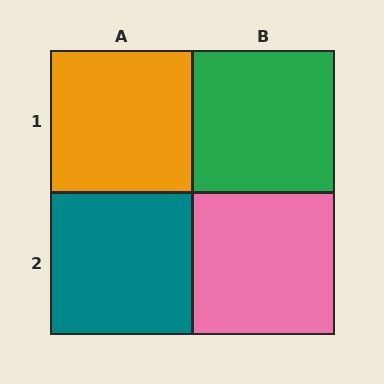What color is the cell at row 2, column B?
Pink.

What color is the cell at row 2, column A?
Teal.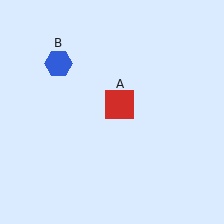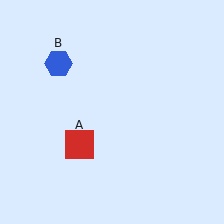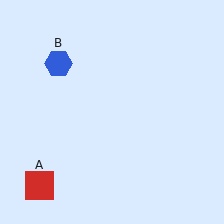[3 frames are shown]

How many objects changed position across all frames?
1 object changed position: red square (object A).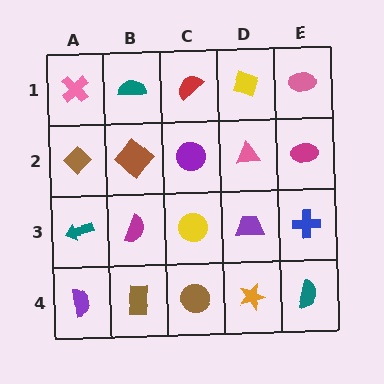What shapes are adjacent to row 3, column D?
A pink triangle (row 2, column D), an orange star (row 4, column D), a yellow circle (row 3, column C), a blue cross (row 3, column E).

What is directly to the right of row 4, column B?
A brown circle.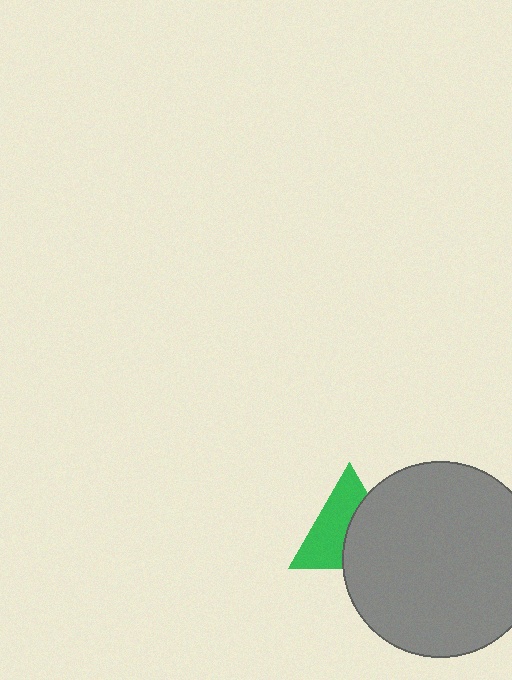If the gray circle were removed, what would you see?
You would see the complete green triangle.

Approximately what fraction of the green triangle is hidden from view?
Roughly 46% of the green triangle is hidden behind the gray circle.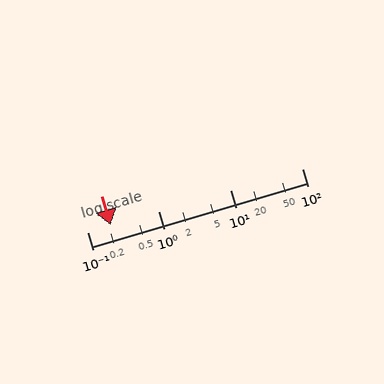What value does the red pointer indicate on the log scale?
The pointer indicates approximately 0.21.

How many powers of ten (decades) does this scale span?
The scale spans 3 decades, from 0.1 to 100.